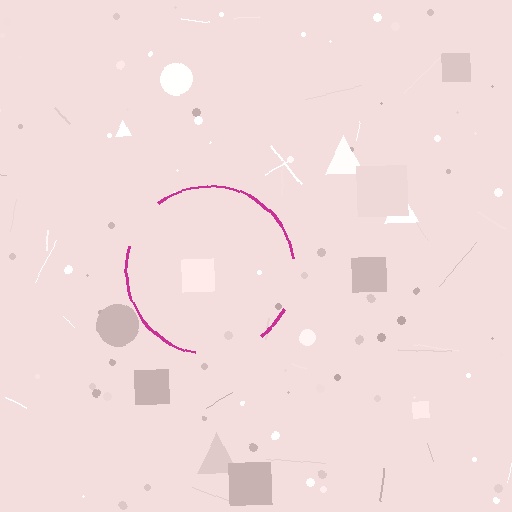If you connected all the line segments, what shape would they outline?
They would outline a circle.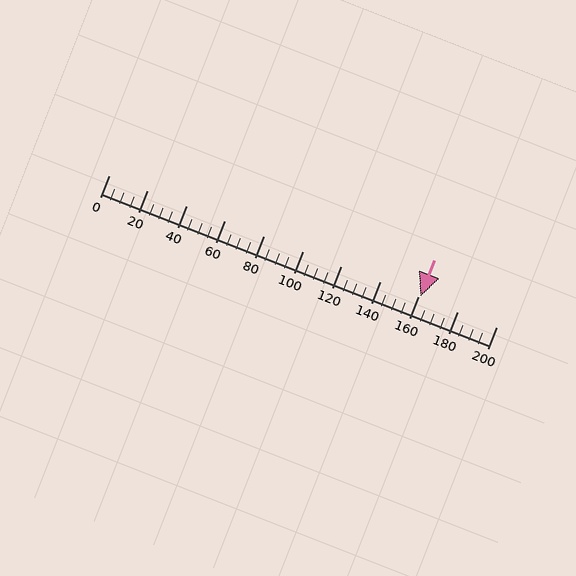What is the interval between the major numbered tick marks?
The major tick marks are spaced 20 units apart.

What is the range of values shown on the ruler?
The ruler shows values from 0 to 200.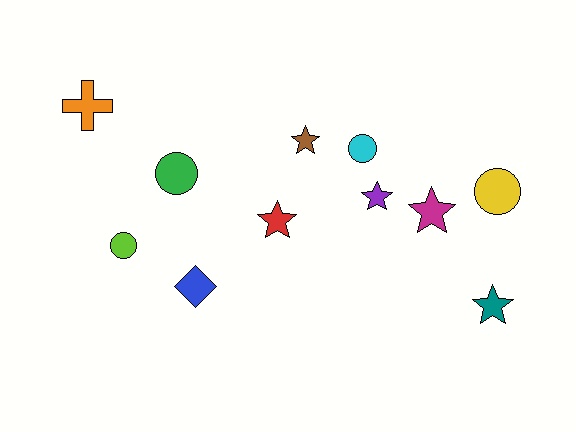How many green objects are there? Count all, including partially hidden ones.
There is 1 green object.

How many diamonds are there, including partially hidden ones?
There is 1 diamond.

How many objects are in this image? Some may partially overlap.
There are 11 objects.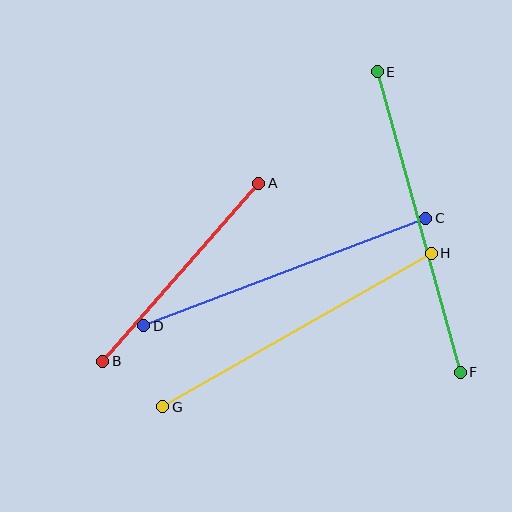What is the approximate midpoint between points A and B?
The midpoint is at approximately (181, 272) pixels.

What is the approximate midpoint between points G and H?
The midpoint is at approximately (297, 330) pixels.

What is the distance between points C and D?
The distance is approximately 302 pixels.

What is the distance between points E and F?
The distance is approximately 312 pixels.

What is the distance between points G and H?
The distance is approximately 309 pixels.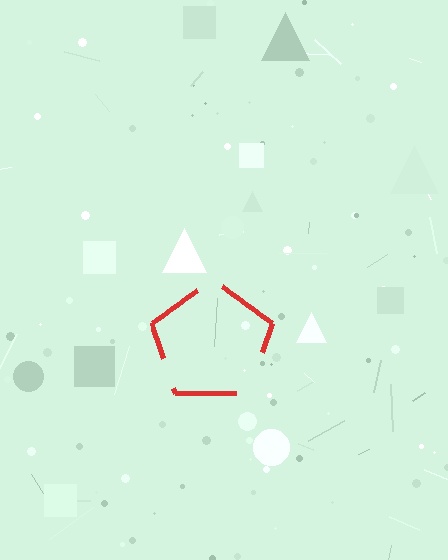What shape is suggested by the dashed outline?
The dashed outline suggests a pentagon.